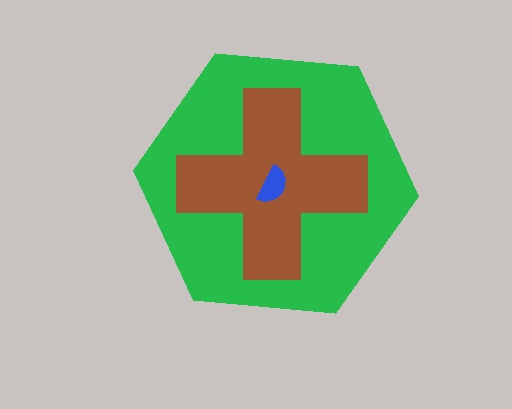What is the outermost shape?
The green hexagon.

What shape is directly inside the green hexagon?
The brown cross.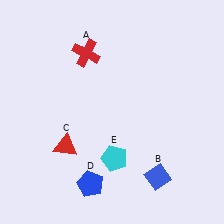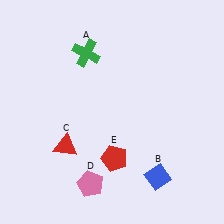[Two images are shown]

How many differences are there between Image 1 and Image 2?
There are 3 differences between the two images.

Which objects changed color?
A changed from red to green. D changed from blue to pink. E changed from cyan to red.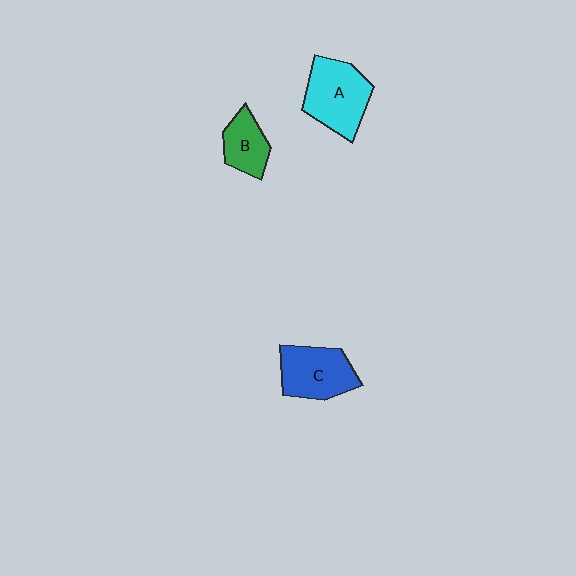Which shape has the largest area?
Shape A (cyan).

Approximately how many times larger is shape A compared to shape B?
Approximately 1.7 times.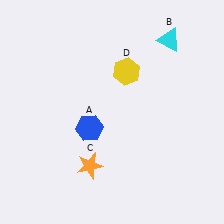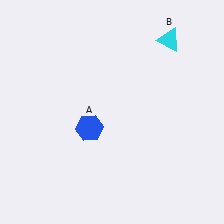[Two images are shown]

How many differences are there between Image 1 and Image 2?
There are 2 differences between the two images.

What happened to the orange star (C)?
The orange star (C) was removed in Image 2. It was in the bottom-left area of Image 1.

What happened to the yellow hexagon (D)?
The yellow hexagon (D) was removed in Image 2. It was in the top-right area of Image 1.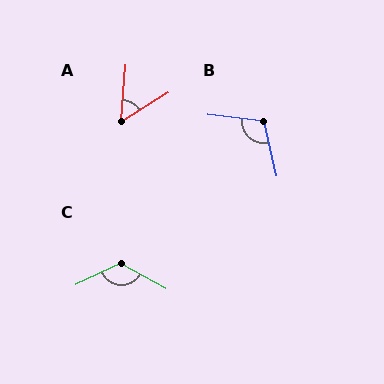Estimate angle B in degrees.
Approximately 110 degrees.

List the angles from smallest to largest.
A (53°), B (110°), C (125°).